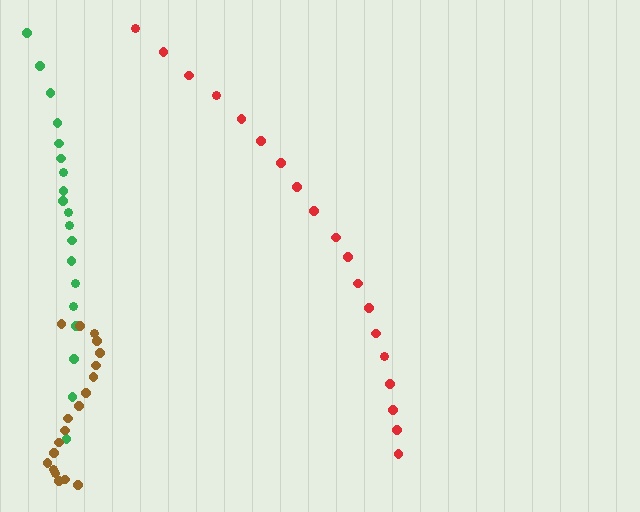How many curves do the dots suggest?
There are 3 distinct paths.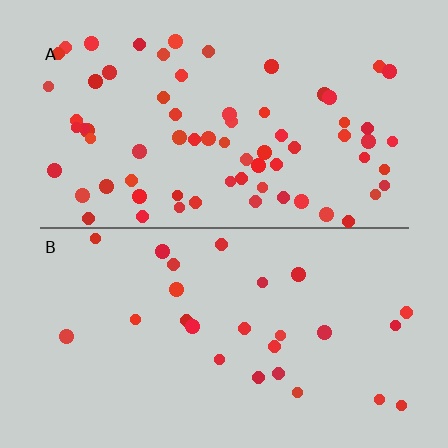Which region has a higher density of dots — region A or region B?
A (the top).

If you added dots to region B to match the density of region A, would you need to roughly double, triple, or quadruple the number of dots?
Approximately triple.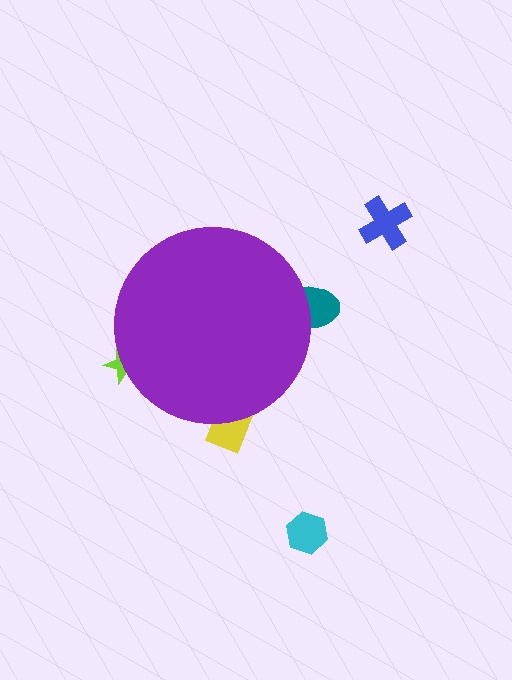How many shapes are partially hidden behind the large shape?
3 shapes are partially hidden.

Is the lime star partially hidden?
Yes, the lime star is partially hidden behind the purple circle.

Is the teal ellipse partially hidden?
Yes, the teal ellipse is partially hidden behind the purple circle.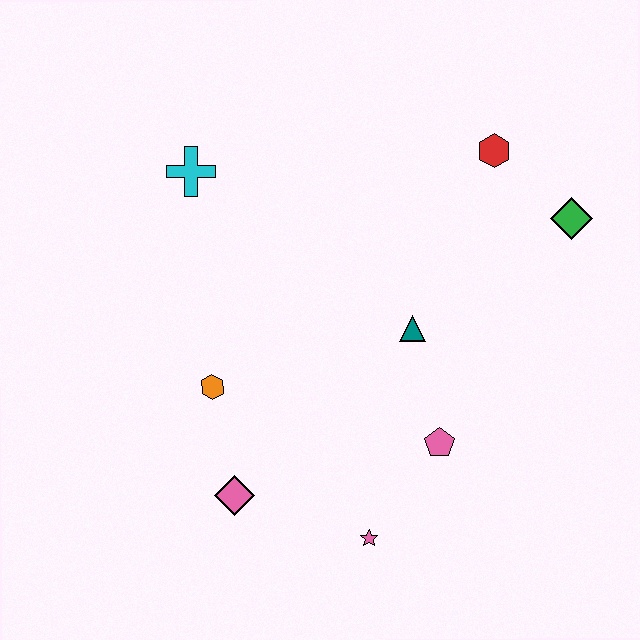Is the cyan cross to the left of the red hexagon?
Yes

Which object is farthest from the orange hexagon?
The green diamond is farthest from the orange hexagon.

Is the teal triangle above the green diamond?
No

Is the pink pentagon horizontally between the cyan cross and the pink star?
No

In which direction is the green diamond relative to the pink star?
The green diamond is above the pink star.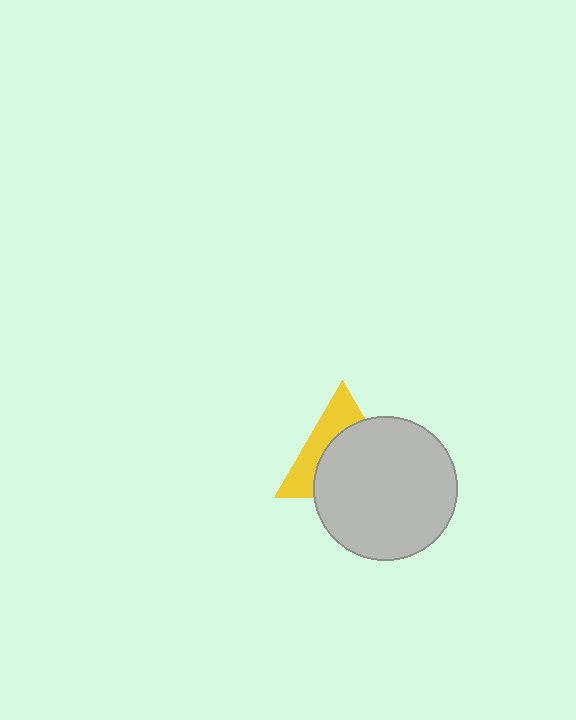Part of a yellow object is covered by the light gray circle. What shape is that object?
It is a triangle.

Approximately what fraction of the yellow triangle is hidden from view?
Roughly 61% of the yellow triangle is hidden behind the light gray circle.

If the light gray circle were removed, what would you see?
You would see the complete yellow triangle.